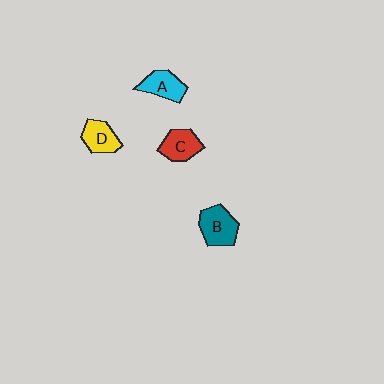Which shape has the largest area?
Shape B (teal).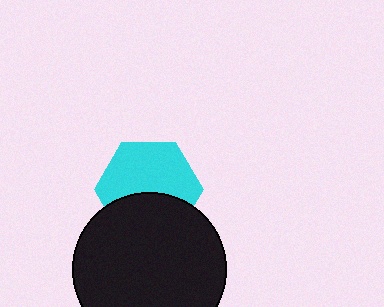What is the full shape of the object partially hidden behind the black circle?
The partially hidden object is a cyan hexagon.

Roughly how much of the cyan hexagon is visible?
About half of it is visible (roughly 60%).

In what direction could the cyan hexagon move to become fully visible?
The cyan hexagon could move up. That would shift it out from behind the black circle entirely.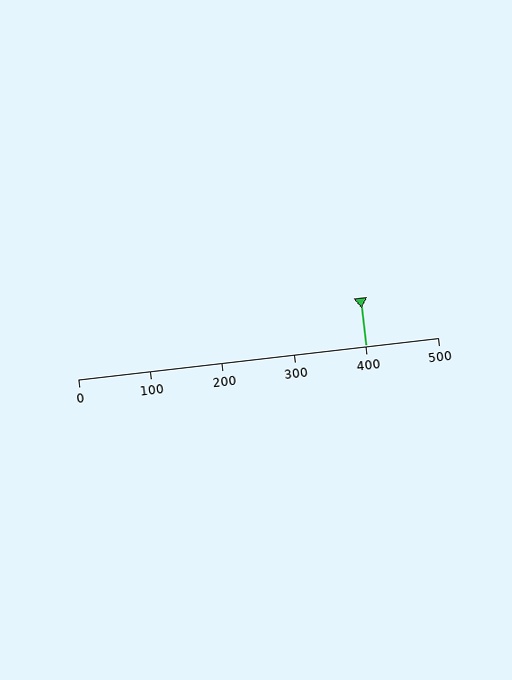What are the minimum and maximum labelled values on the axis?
The axis runs from 0 to 500.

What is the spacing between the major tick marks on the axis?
The major ticks are spaced 100 apart.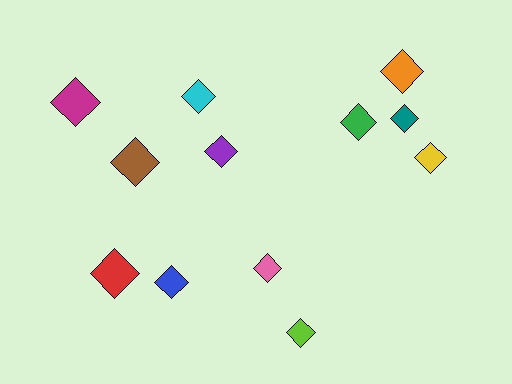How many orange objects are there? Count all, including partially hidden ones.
There is 1 orange object.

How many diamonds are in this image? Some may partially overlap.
There are 12 diamonds.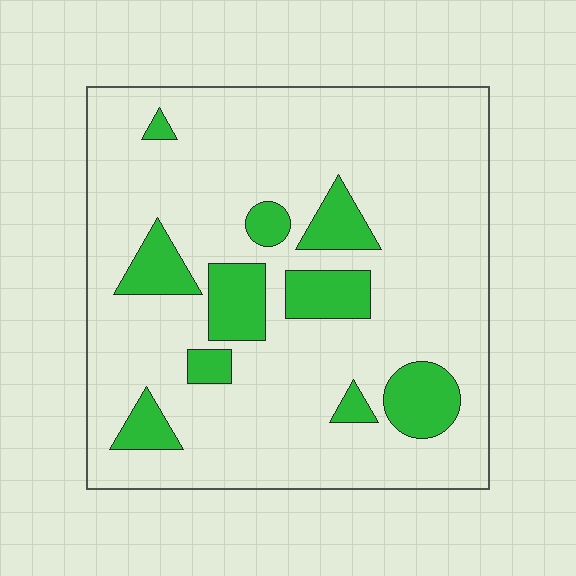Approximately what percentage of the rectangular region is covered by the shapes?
Approximately 15%.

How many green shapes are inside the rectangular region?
10.